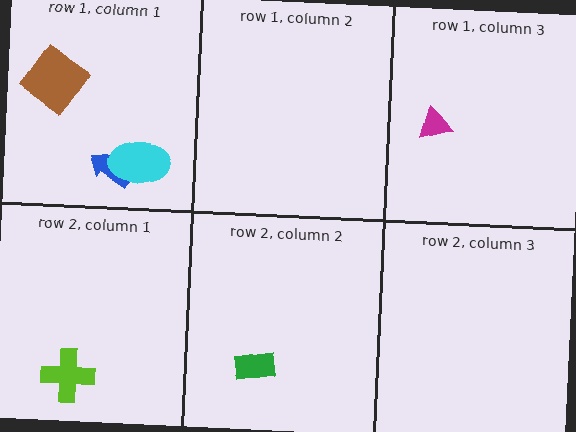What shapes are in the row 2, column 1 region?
The lime cross.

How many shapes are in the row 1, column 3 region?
1.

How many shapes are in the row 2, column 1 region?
1.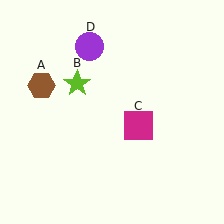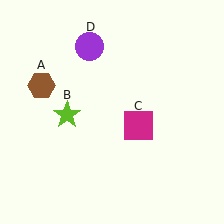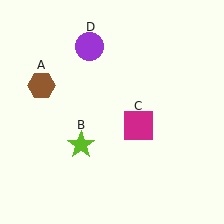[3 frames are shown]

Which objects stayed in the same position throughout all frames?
Brown hexagon (object A) and magenta square (object C) and purple circle (object D) remained stationary.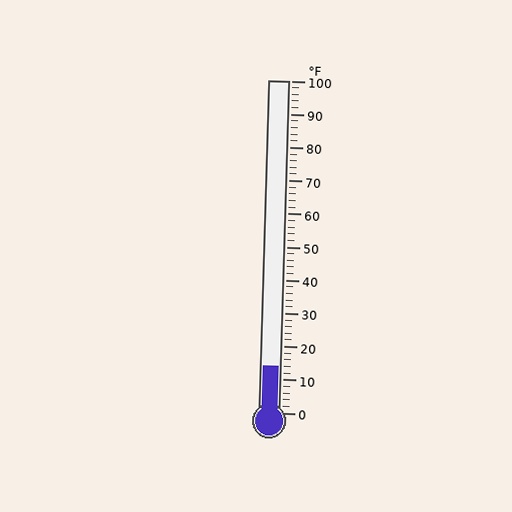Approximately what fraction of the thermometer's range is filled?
The thermometer is filled to approximately 15% of its range.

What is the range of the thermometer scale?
The thermometer scale ranges from 0°F to 100°F.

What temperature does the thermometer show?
The thermometer shows approximately 14°F.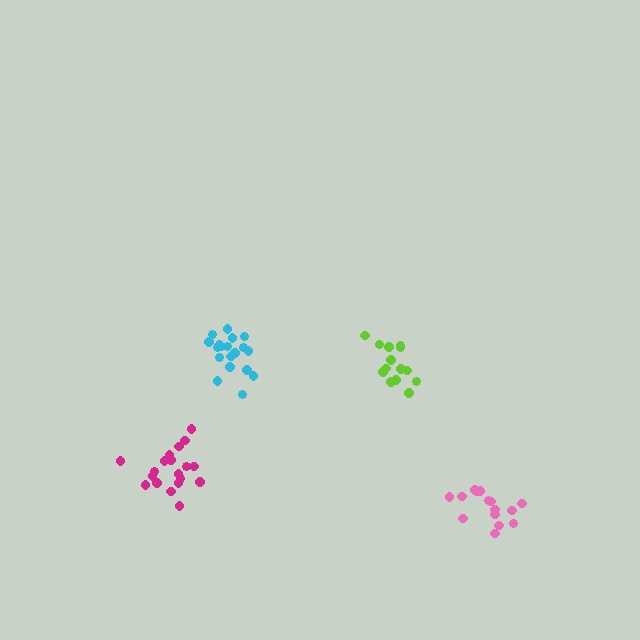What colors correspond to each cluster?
The clusters are colored: pink, magenta, lime, cyan.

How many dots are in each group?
Group 1: 15 dots, Group 2: 19 dots, Group 3: 14 dots, Group 4: 19 dots (67 total).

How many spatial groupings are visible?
There are 4 spatial groupings.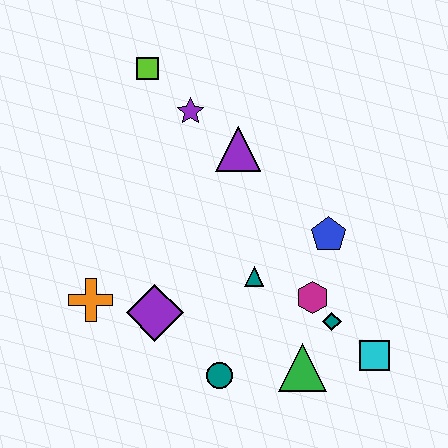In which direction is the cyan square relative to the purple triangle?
The cyan square is below the purple triangle.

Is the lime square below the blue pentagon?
No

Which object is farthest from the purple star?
The cyan square is farthest from the purple star.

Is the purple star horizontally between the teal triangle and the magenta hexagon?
No